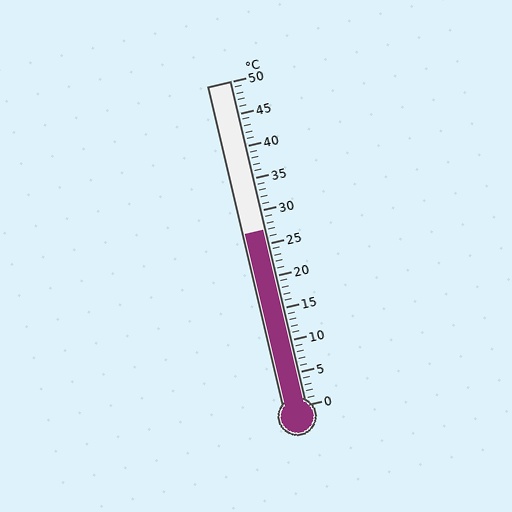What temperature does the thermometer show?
The thermometer shows approximately 27°C.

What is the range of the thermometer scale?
The thermometer scale ranges from 0°C to 50°C.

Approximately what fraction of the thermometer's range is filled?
The thermometer is filled to approximately 55% of its range.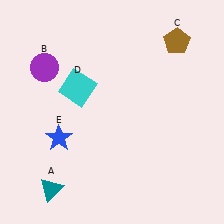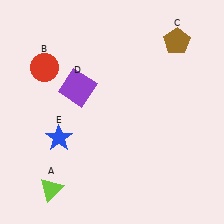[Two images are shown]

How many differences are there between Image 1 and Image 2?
There are 3 differences between the two images.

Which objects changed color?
A changed from teal to lime. B changed from purple to red. D changed from cyan to purple.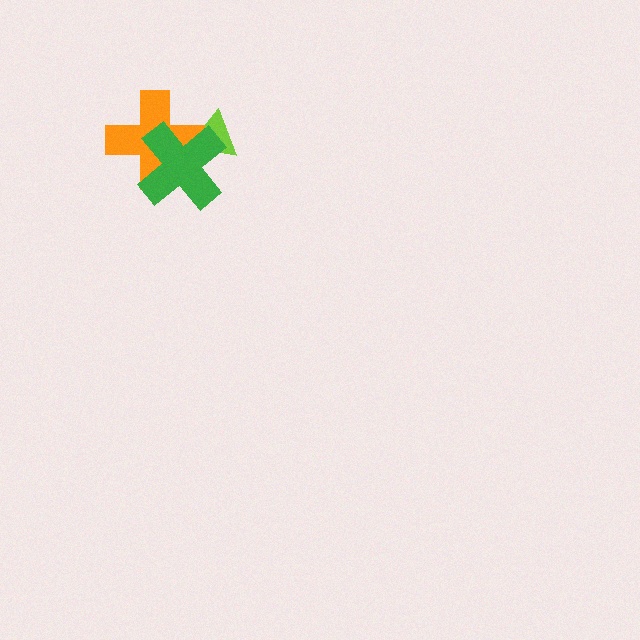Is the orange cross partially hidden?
Yes, it is partially covered by another shape.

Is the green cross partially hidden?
No, no other shape covers it.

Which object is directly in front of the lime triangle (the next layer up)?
The orange cross is directly in front of the lime triangle.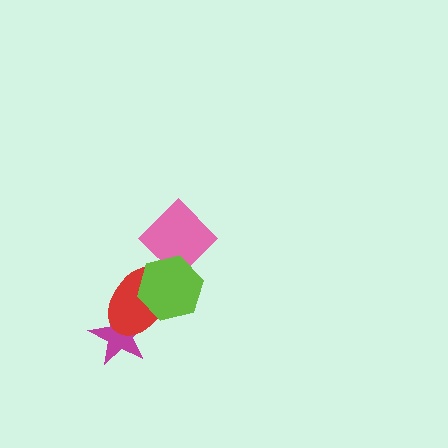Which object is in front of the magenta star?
The red ellipse is in front of the magenta star.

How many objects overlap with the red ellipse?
2 objects overlap with the red ellipse.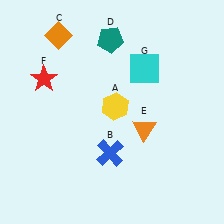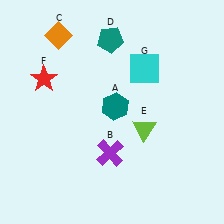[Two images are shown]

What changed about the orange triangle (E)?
In Image 1, E is orange. In Image 2, it changed to lime.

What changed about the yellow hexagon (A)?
In Image 1, A is yellow. In Image 2, it changed to teal.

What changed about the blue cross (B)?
In Image 1, B is blue. In Image 2, it changed to purple.